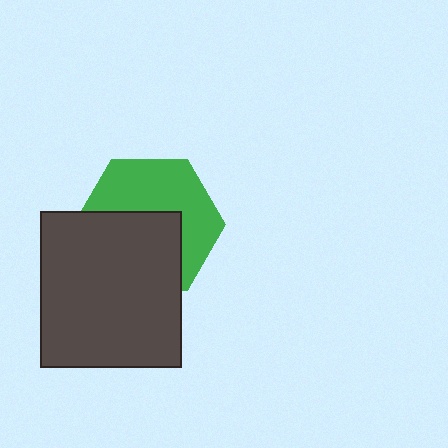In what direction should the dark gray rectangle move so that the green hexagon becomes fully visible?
The dark gray rectangle should move down. That is the shortest direction to clear the overlap and leave the green hexagon fully visible.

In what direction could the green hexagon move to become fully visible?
The green hexagon could move up. That would shift it out from behind the dark gray rectangle entirely.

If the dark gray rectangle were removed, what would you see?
You would see the complete green hexagon.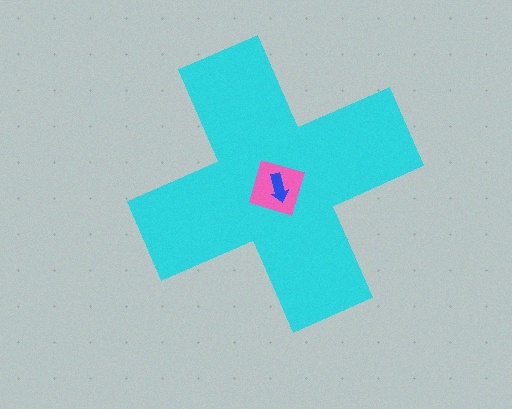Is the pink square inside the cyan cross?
Yes.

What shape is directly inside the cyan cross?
The pink square.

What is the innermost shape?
The blue arrow.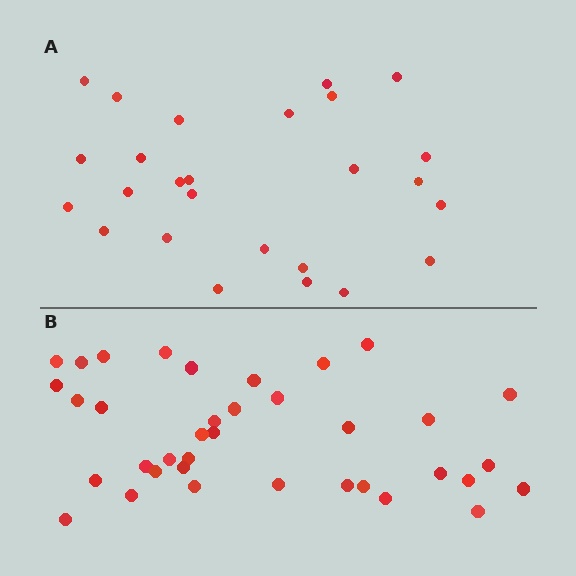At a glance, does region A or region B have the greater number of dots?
Region B (the bottom region) has more dots.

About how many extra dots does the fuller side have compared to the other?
Region B has roughly 12 or so more dots than region A.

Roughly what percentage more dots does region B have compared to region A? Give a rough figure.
About 40% more.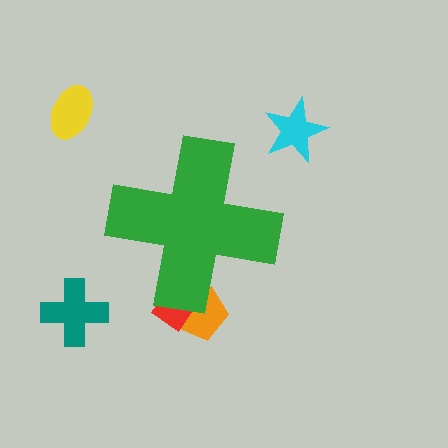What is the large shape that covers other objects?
A green cross.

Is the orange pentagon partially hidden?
Yes, the orange pentagon is partially hidden behind the green cross.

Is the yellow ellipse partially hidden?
No, the yellow ellipse is fully visible.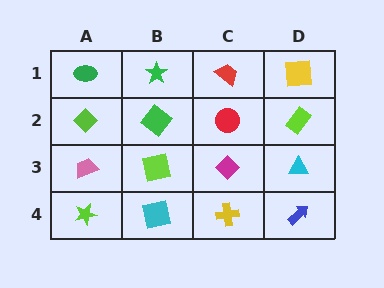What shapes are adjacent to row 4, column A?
A pink trapezoid (row 3, column A), a cyan square (row 4, column B).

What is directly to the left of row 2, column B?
A lime diamond.